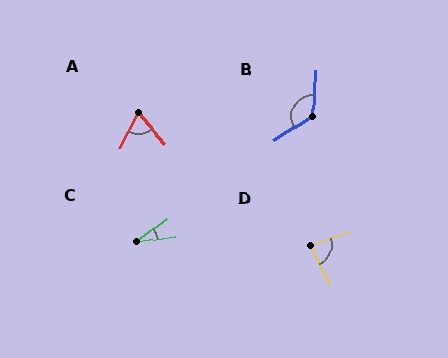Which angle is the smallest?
C, at approximately 29 degrees.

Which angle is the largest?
B, at approximately 126 degrees.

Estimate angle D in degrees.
Approximately 83 degrees.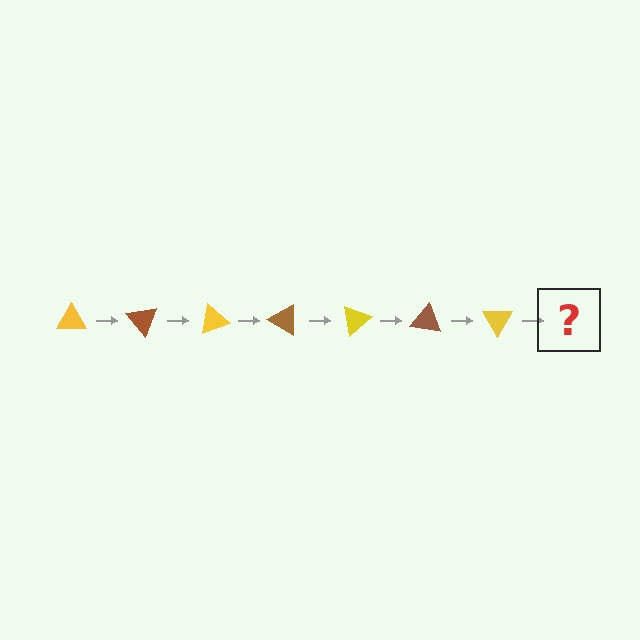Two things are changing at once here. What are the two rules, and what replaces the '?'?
The two rules are that it rotates 50 degrees each step and the color cycles through yellow and brown. The '?' should be a brown triangle, rotated 350 degrees from the start.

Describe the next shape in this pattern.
It should be a brown triangle, rotated 350 degrees from the start.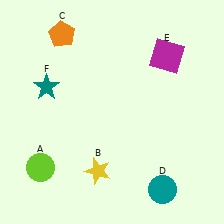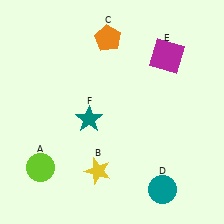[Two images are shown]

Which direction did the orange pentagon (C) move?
The orange pentagon (C) moved right.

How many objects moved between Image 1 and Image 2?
2 objects moved between the two images.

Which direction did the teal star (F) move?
The teal star (F) moved right.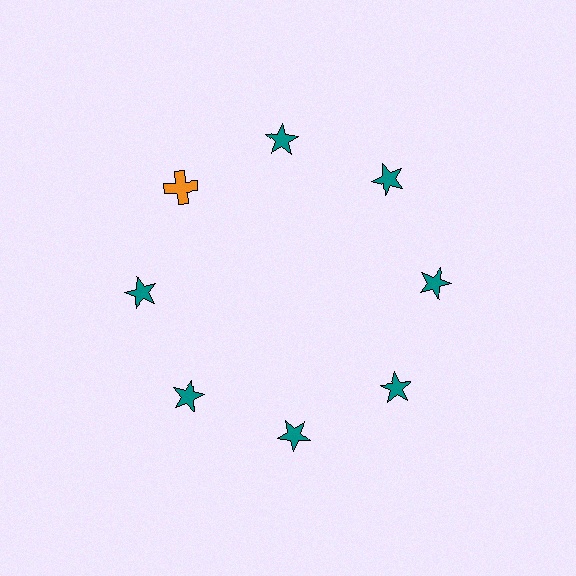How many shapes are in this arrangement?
There are 8 shapes arranged in a ring pattern.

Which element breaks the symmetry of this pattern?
The orange cross at roughly the 10 o'clock position breaks the symmetry. All other shapes are teal stars.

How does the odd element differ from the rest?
It differs in both color (orange instead of teal) and shape (cross instead of star).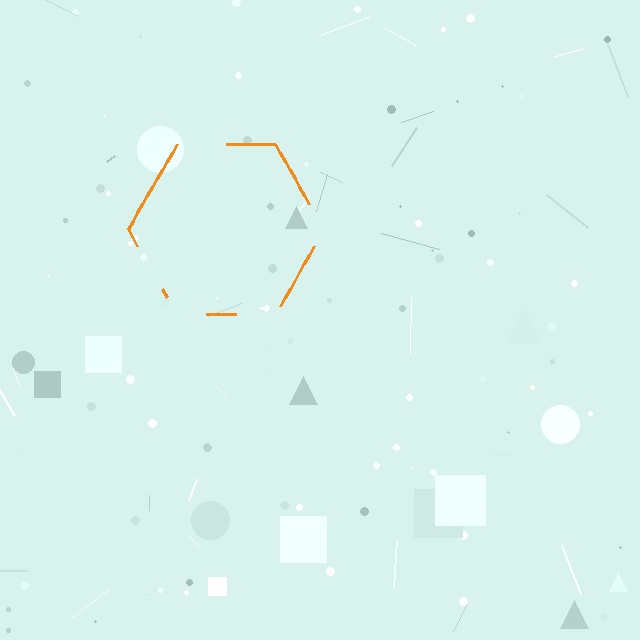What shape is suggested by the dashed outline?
The dashed outline suggests a hexagon.